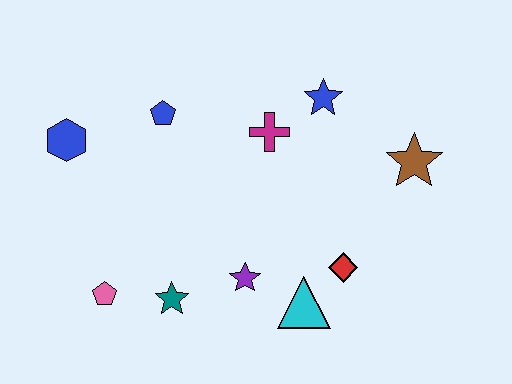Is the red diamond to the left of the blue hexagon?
No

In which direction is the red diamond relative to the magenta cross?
The red diamond is below the magenta cross.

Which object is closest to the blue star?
The magenta cross is closest to the blue star.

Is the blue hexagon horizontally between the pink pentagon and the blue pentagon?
No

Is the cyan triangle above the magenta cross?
No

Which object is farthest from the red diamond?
The blue hexagon is farthest from the red diamond.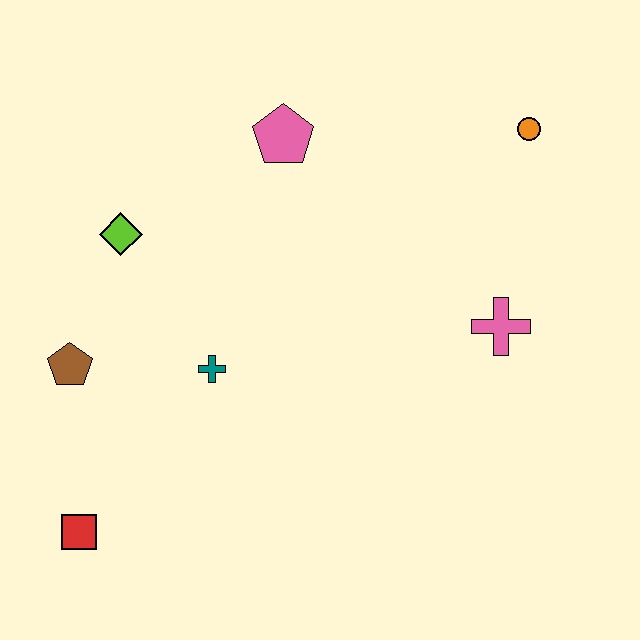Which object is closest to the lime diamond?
The brown pentagon is closest to the lime diamond.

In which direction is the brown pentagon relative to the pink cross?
The brown pentagon is to the left of the pink cross.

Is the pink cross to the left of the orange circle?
Yes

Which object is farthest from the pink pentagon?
The red square is farthest from the pink pentagon.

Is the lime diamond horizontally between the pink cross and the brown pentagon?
Yes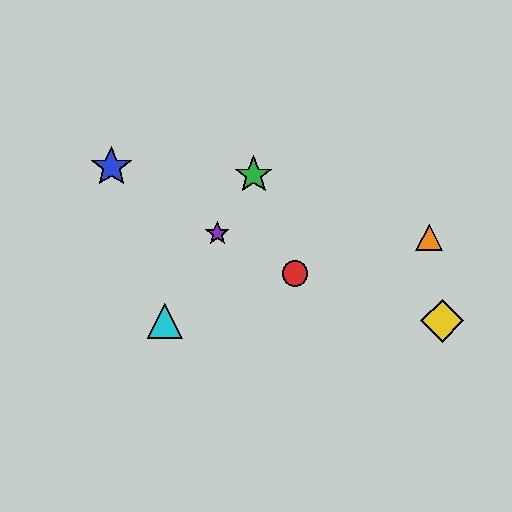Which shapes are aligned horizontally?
The yellow diamond, the cyan triangle are aligned horizontally.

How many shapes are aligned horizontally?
2 shapes (the yellow diamond, the cyan triangle) are aligned horizontally.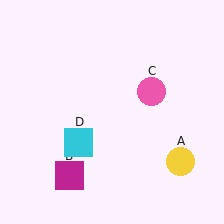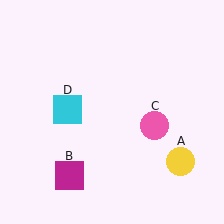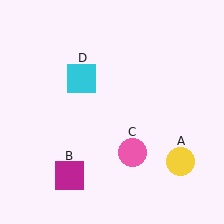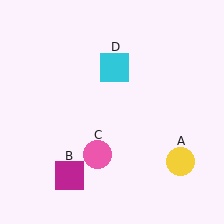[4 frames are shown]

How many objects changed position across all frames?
2 objects changed position: pink circle (object C), cyan square (object D).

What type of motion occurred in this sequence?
The pink circle (object C), cyan square (object D) rotated clockwise around the center of the scene.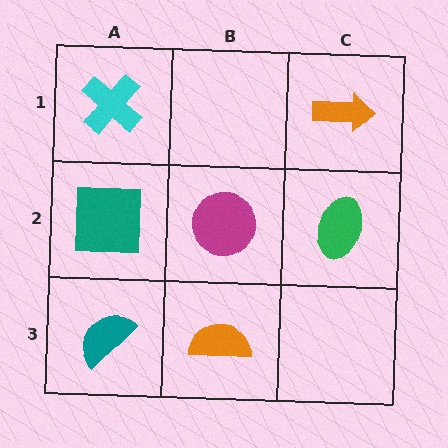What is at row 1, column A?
A cyan cross.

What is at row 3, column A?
A teal semicircle.